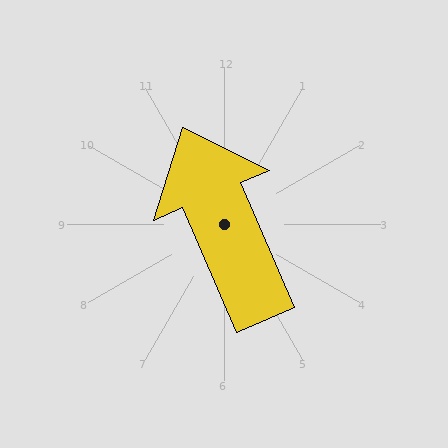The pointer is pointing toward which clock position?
Roughly 11 o'clock.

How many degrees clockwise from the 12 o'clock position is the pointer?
Approximately 337 degrees.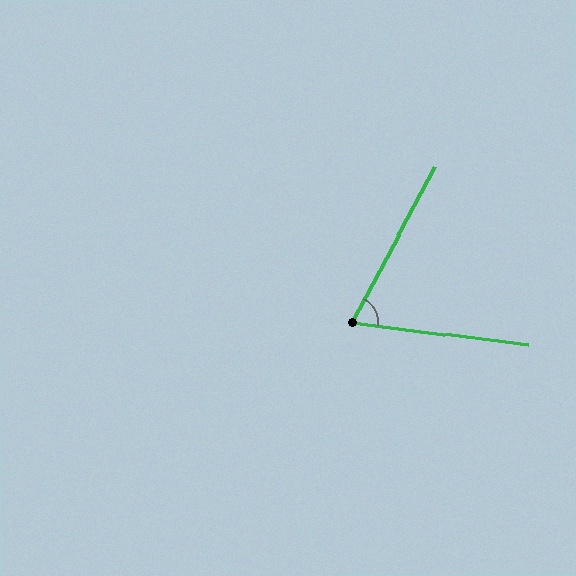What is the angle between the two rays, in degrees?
Approximately 69 degrees.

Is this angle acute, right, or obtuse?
It is acute.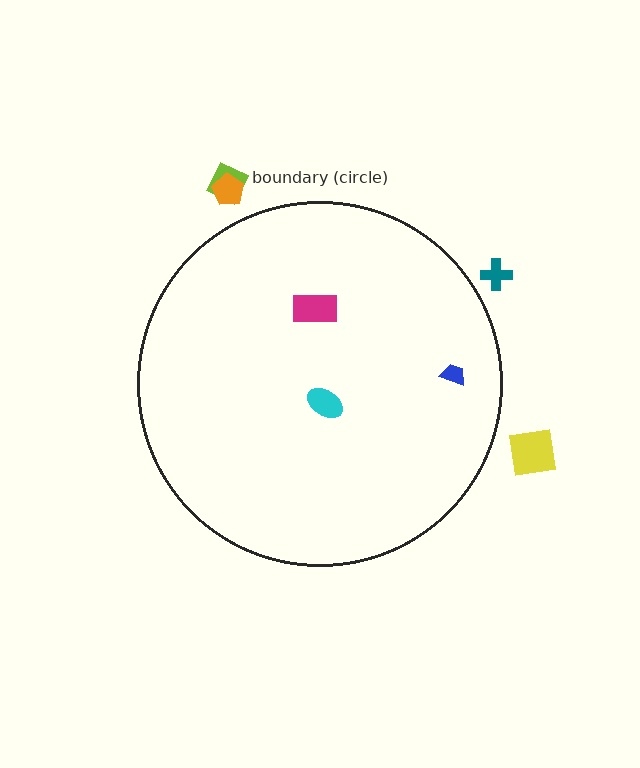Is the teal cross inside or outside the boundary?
Outside.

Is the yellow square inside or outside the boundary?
Outside.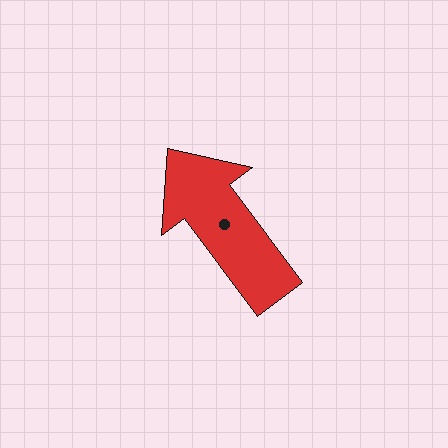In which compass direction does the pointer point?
Northwest.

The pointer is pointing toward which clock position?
Roughly 11 o'clock.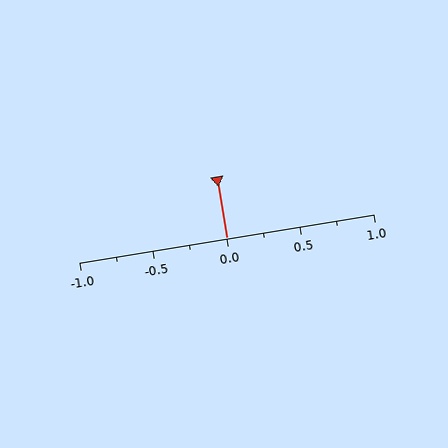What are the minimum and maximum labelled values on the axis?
The axis runs from -1.0 to 1.0.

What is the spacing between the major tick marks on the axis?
The major ticks are spaced 0.5 apart.